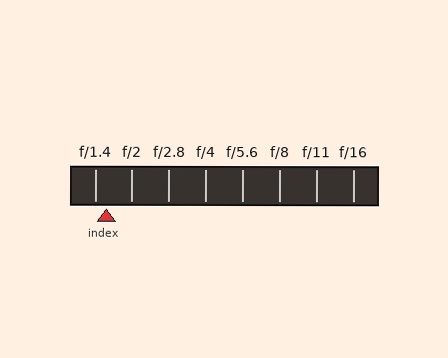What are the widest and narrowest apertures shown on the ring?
The widest aperture shown is f/1.4 and the narrowest is f/16.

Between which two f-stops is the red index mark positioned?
The index mark is between f/1.4 and f/2.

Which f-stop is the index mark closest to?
The index mark is closest to f/1.4.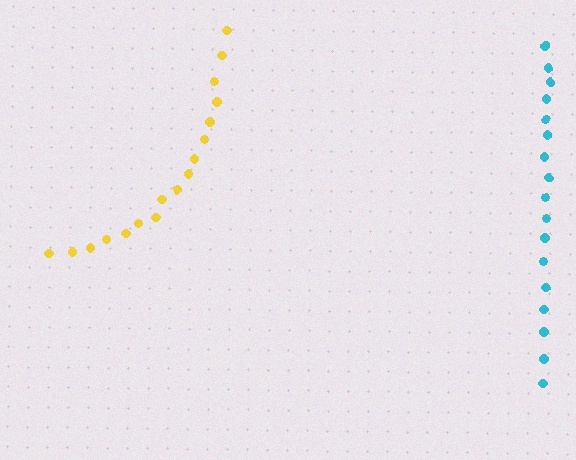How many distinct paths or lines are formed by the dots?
There are 2 distinct paths.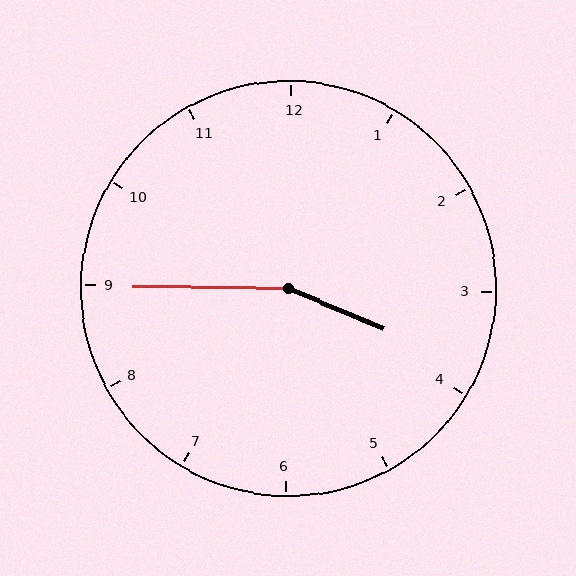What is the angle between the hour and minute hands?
Approximately 158 degrees.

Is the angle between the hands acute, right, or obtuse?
It is obtuse.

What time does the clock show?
3:45.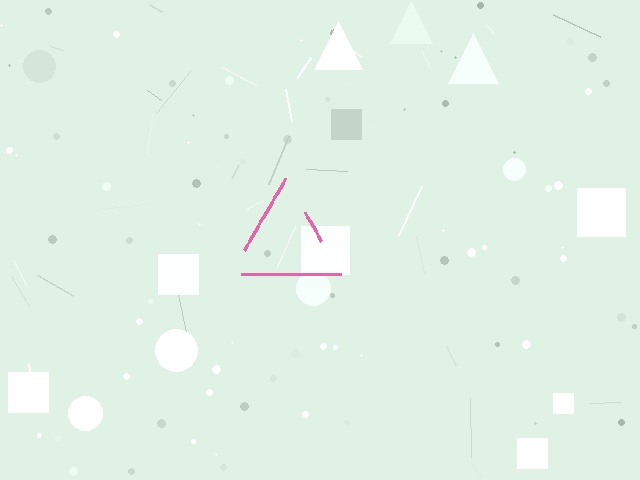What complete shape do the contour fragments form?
The contour fragments form a triangle.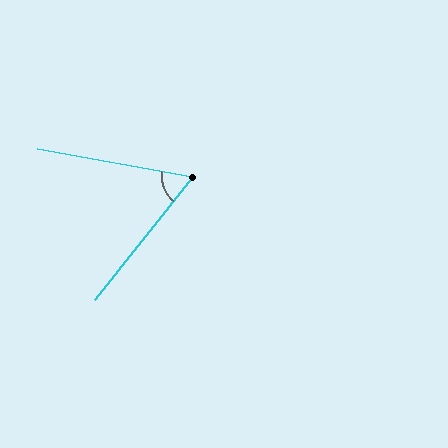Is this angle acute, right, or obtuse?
It is acute.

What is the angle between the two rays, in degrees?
Approximately 62 degrees.